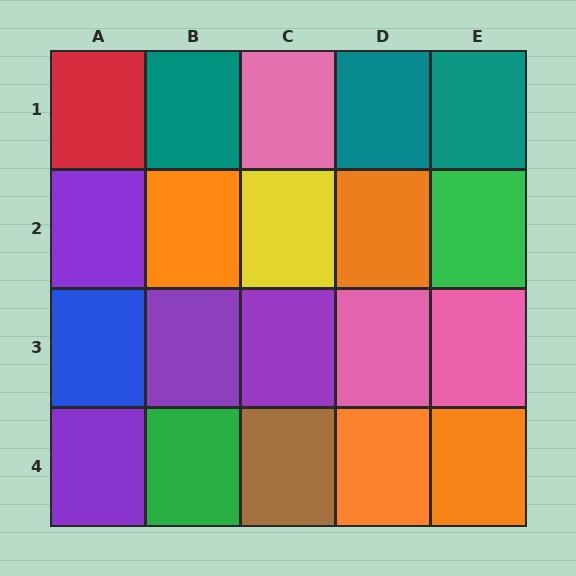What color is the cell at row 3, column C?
Purple.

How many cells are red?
1 cell is red.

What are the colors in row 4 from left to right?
Purple, green, brown, orange, orange.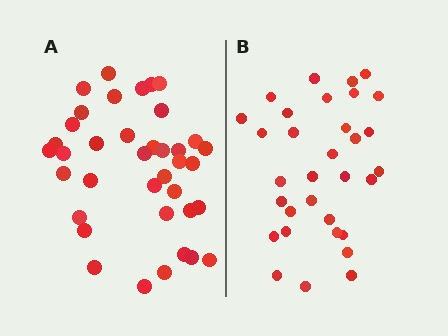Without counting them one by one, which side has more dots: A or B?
Region A (the left region) has more dots.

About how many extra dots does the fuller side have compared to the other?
Region A has about 6 more dots than region B.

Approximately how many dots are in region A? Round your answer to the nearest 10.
About 40 dots. (The exact count is 38, which rounds to 40.)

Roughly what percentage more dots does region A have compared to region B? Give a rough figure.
About 20% more.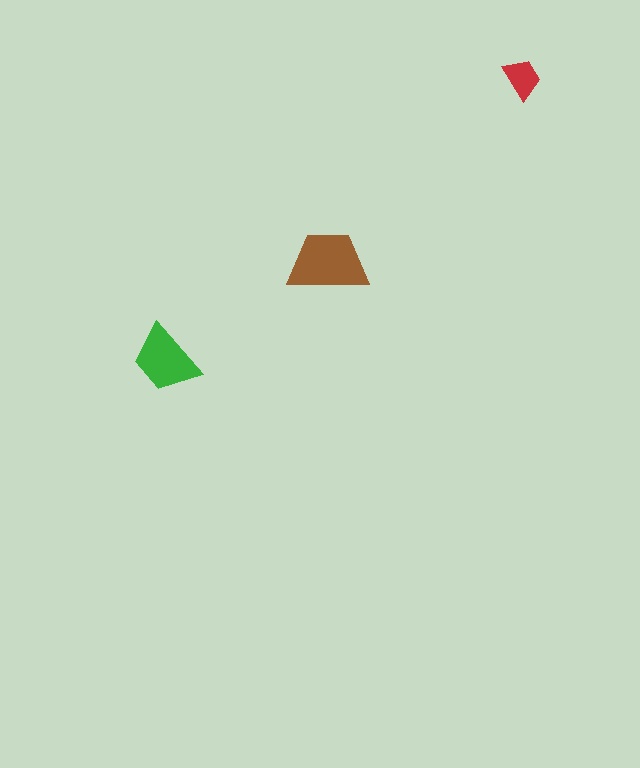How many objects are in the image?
There are 3 objects in the image.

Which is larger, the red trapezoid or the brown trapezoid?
The brown one.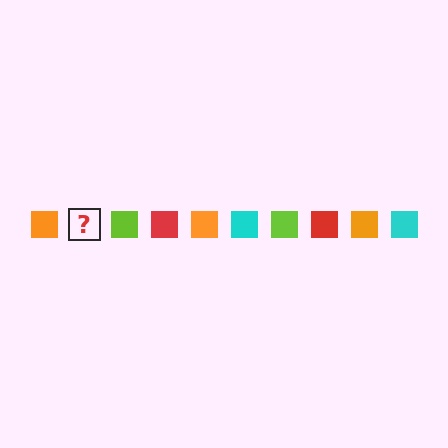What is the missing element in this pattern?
The missing element is a cyan square.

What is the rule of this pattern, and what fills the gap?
The rule is that the pattern cycles through orange, cyan, lime, red squares. The gap should be filled with a cyan square.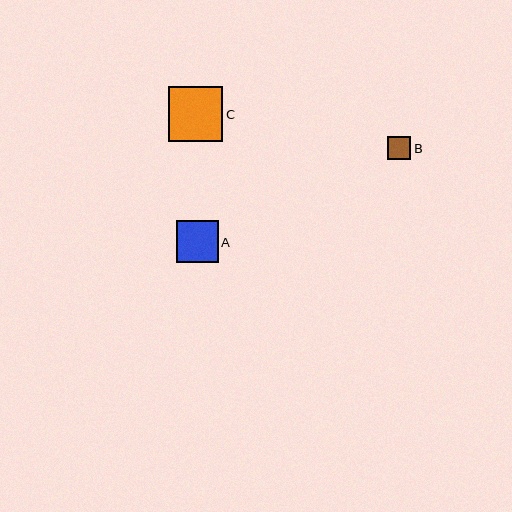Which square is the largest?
Square C is the largest with a size of approximately 55 pixels.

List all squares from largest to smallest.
From largest to smallest: C, A, B.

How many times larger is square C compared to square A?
Square C is approximately 1.3 times the size of square A.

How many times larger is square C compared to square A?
Square C is approximately 1.3 times the size of square A.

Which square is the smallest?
Square B is the smallest with a size of approximately 23 pixels.